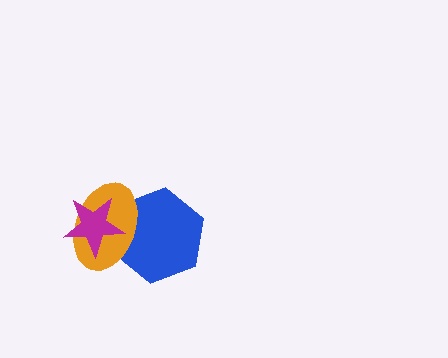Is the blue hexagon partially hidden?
Yes, it is partially covered by another shape.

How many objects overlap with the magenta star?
2 objects overlap with the magenta star.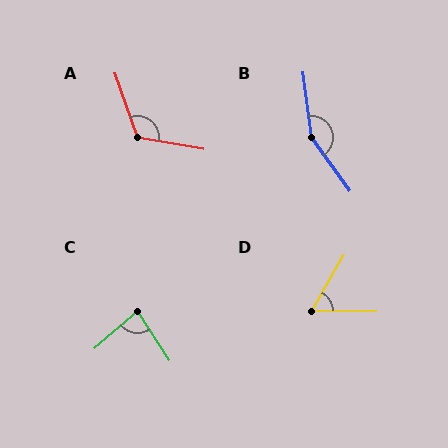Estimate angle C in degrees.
Approximately 83 degrees.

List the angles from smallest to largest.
D (59°), C (83°), A (119°), B (152°).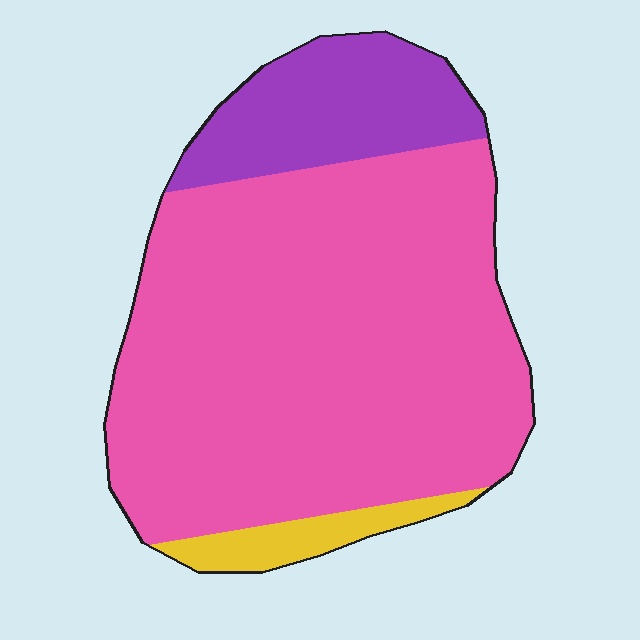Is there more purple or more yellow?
Purple.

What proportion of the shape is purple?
Purple takes up about one sixth (1/6) of the shape.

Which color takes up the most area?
Pink, at roughly 75%.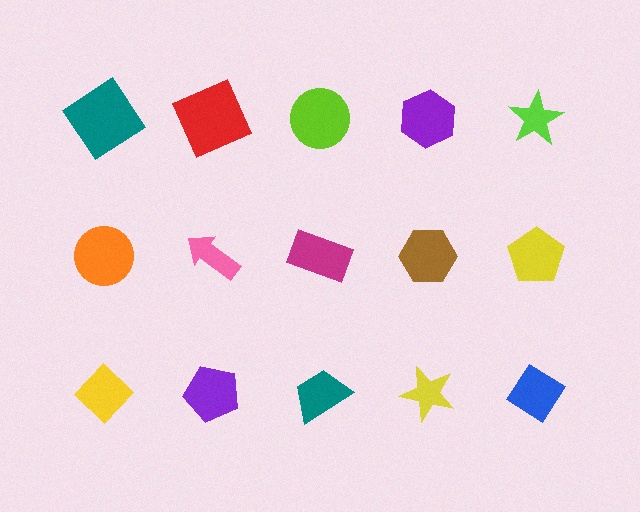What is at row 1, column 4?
A purple hexagon.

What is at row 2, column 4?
A brown hexagon.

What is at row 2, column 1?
An orange circle.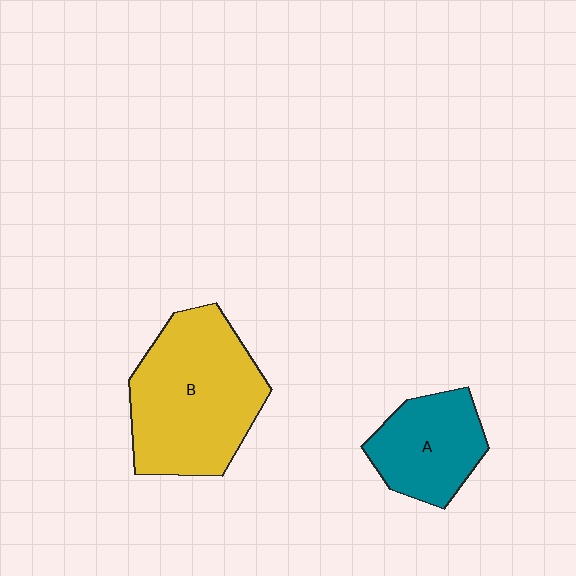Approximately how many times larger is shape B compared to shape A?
Approximately 1.8 times.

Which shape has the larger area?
Shape B (yellow).